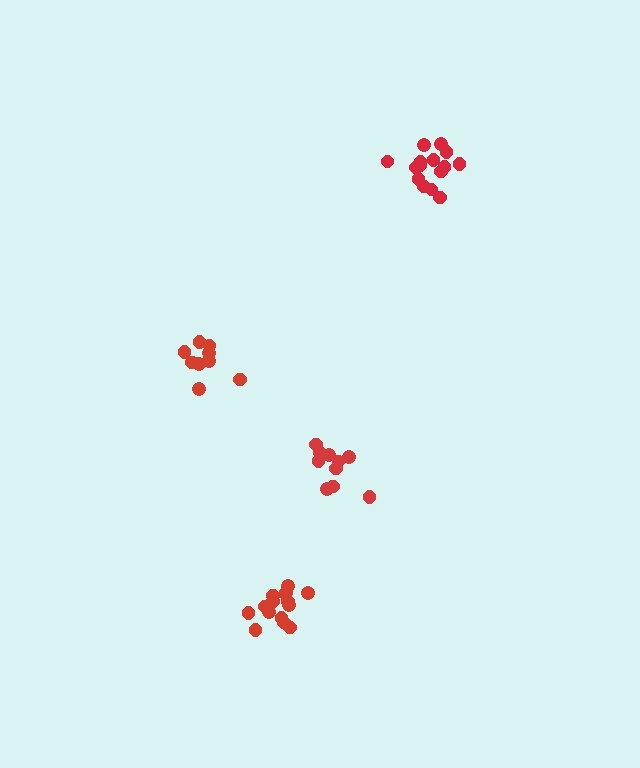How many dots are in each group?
Group 1: 10 dots, Group 2: 15 dots, Group 3: 15 dots, Group 4: 10 dots (50 total).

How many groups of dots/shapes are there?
There are 4 groups.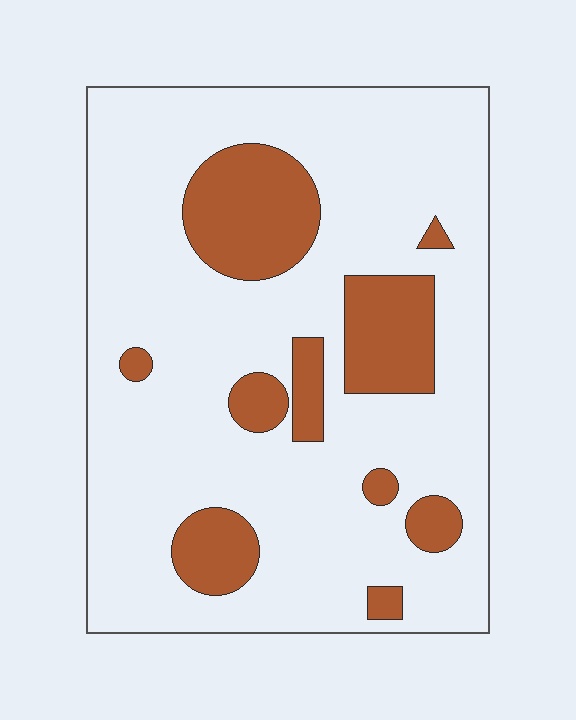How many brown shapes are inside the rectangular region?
10.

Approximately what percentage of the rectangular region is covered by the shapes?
Approximately 20%.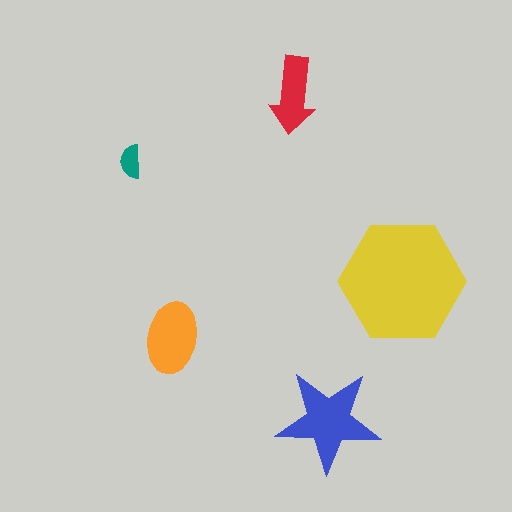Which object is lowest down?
The blue star is bottommost.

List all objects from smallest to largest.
The teal semicircle, the red arrow, the orange ellipse, the blue star, the yellow hexagon.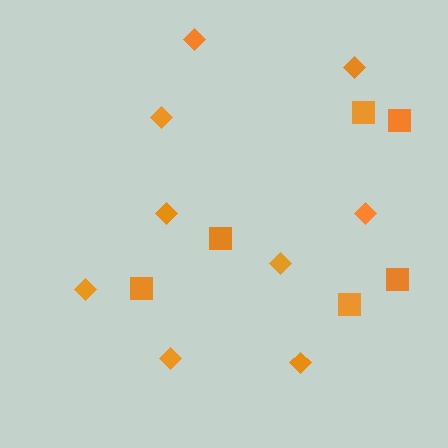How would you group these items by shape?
There are 2 groups: one group of diamonds (9) and one group of squares (6).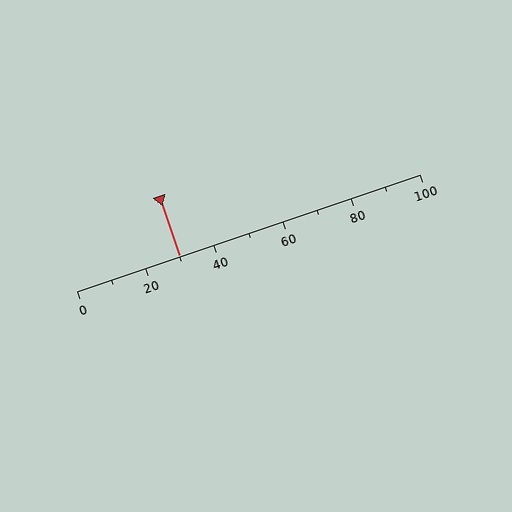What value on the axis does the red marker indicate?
The marker indicates approximately 30.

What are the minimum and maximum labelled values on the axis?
The axis runs from 0 to 100.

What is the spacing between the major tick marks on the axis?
The major ticks are spaced 20 apart.